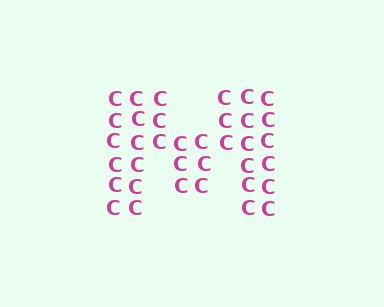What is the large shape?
The large shape is the letter M.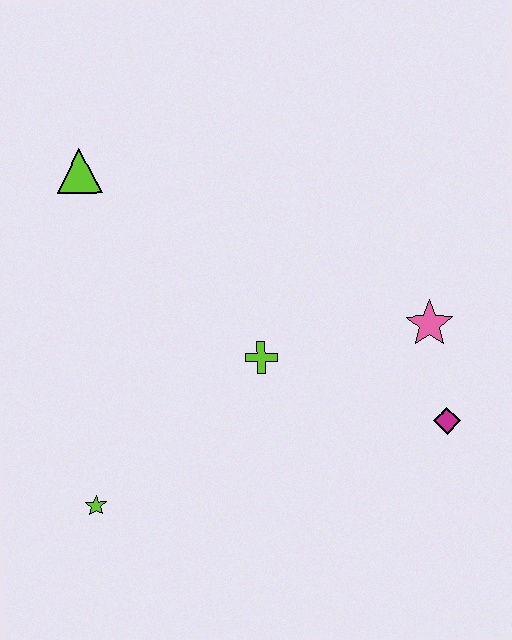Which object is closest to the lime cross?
The pink star is closest to the lime cross.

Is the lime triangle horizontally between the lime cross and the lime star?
No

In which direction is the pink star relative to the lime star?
The pink star is to the right of the lime star.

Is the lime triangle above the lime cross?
Yes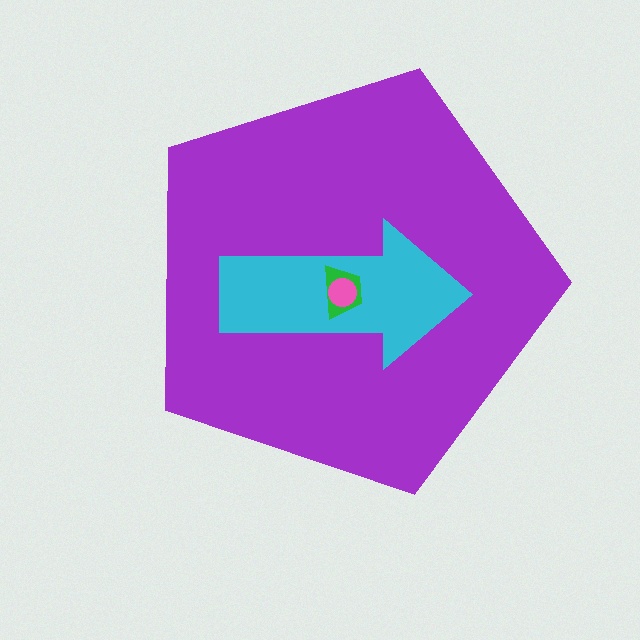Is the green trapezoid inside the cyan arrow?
Yes.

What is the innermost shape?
The pink circle.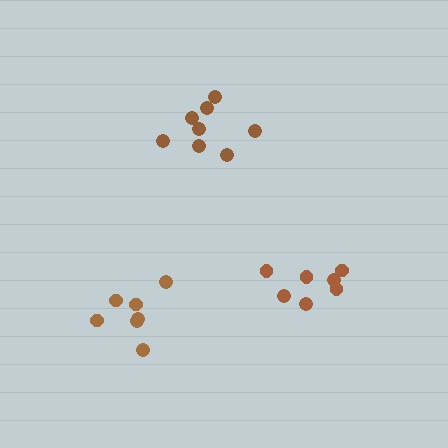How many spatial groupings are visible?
There are 3 spatial groupings.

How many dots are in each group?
Group 1: 7 dots, Group 2: 7 dots, Group 3: 8 dots (22 total).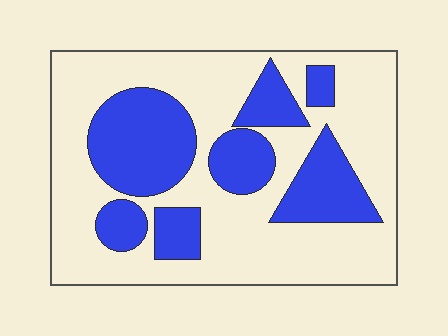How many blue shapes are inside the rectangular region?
7.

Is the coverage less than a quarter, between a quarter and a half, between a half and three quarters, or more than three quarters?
Between a quarter and a half.